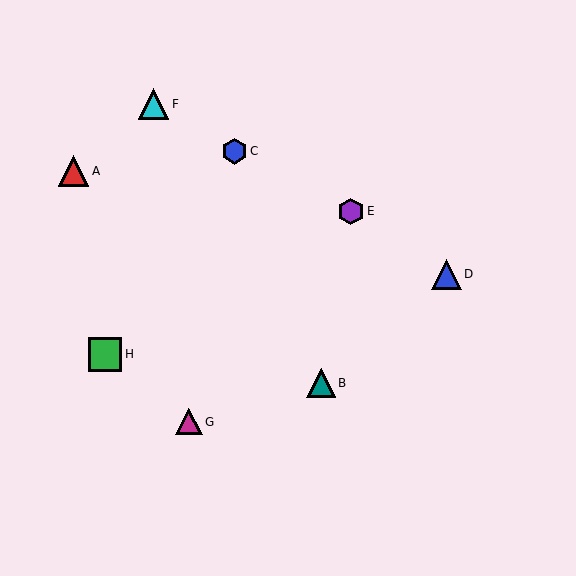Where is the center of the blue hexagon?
The center of the blue hexagon is at (235, 151).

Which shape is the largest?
The green square (labeled H) is the largest.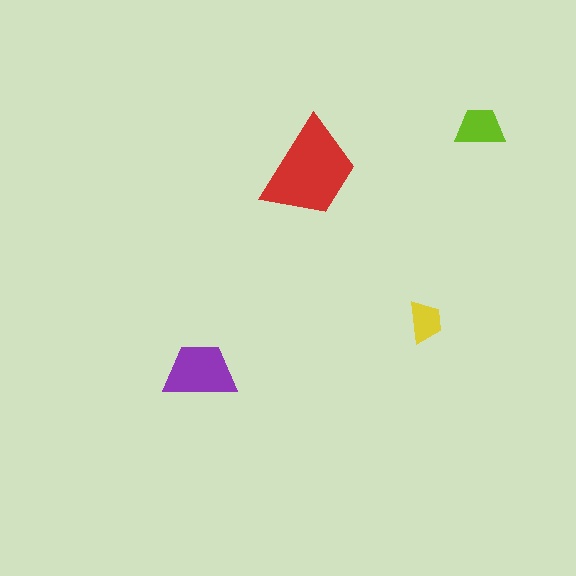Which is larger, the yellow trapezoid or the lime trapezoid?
The lime one.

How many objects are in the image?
There are 4 objects in the image.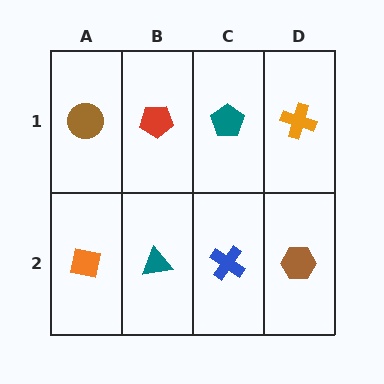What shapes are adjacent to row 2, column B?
A red pentagon (row 1, column B), an orange square (row 2, column A), a blue cross (row 2, column C).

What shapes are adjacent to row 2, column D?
An orange cross (row 1, column D), a blue cross (row 2, column C).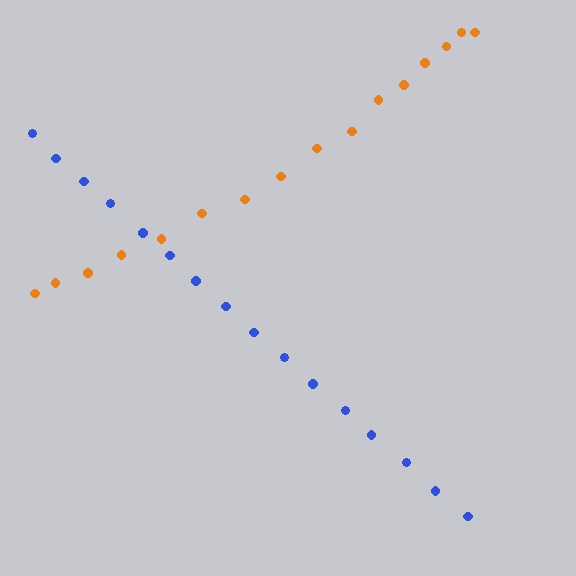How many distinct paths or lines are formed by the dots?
There are 2 distinct paths.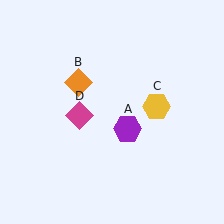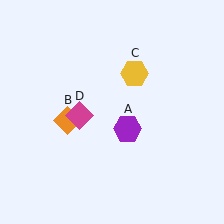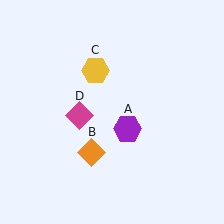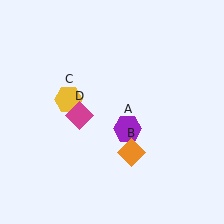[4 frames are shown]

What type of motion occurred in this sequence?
The orange diamond (object B), yellow hexagon (object C) rotated counterclockwise around the center of the scene.